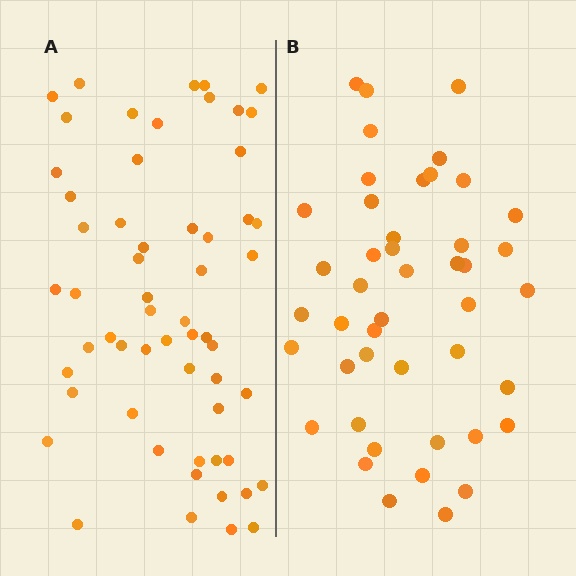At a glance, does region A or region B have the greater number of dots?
Region A (the left region) has more dots.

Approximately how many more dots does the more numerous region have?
Region A has approximately 15 more dots than region B.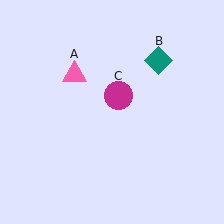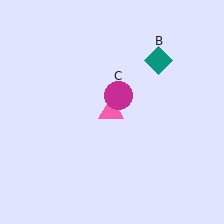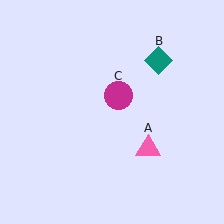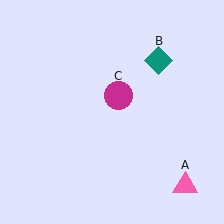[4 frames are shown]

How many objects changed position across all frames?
1 object changed position: pink triangle (object A).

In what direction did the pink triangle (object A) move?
The pink triangle (object A) moved down and to the right.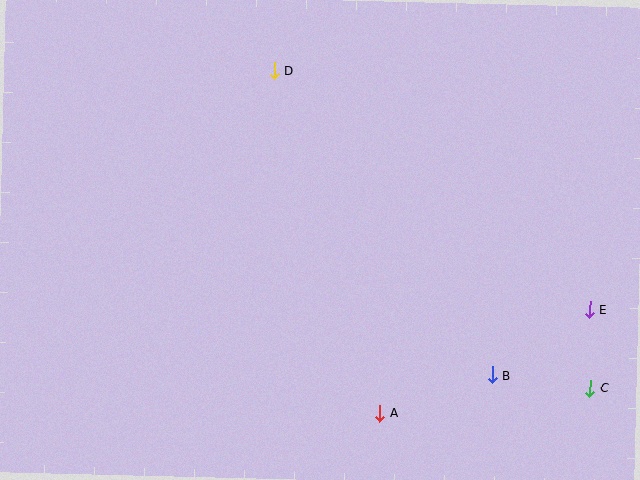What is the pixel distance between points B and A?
The distance between B and A is 119 pixels.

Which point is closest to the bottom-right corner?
Point C is closest to the bottom-right corner.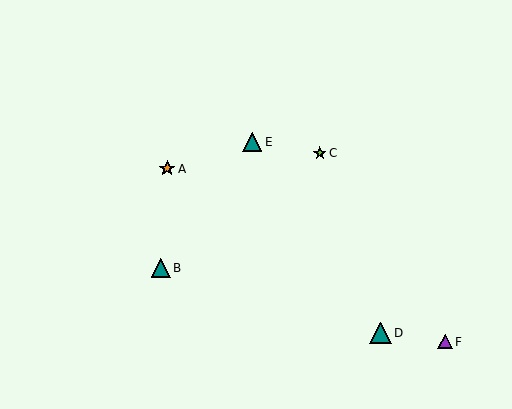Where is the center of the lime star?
The center of the lime star is at (320, 153).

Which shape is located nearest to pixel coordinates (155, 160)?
The orange star (labeled A) at (167, 169) is nearest to that location.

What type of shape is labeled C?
Shape C is a lime star.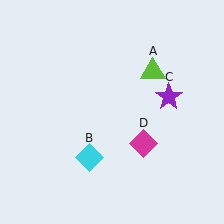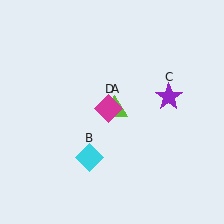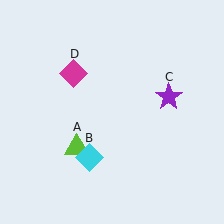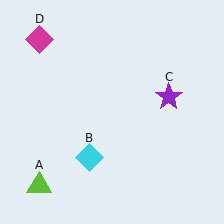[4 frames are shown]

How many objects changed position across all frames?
2 objects changed position: lime triangle (object A), magenta diamond (object D).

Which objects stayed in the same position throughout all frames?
Cyan diamond (object B) and purple star (object C) remained stationary.